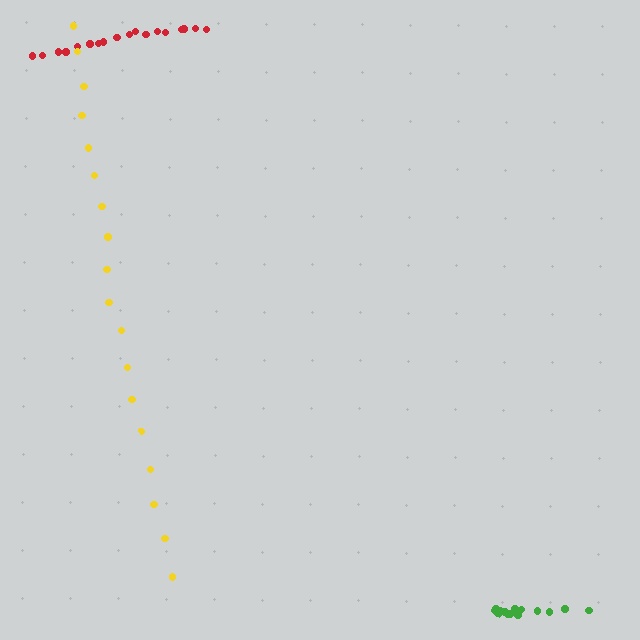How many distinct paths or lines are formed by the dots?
There are 3 distinct paths.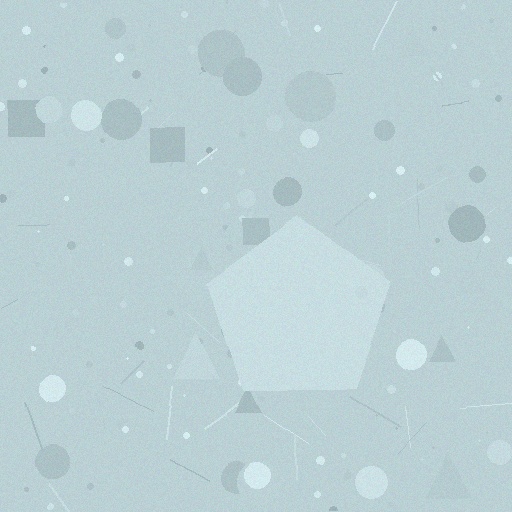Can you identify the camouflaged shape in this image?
The camouflaged shape is a pentagon.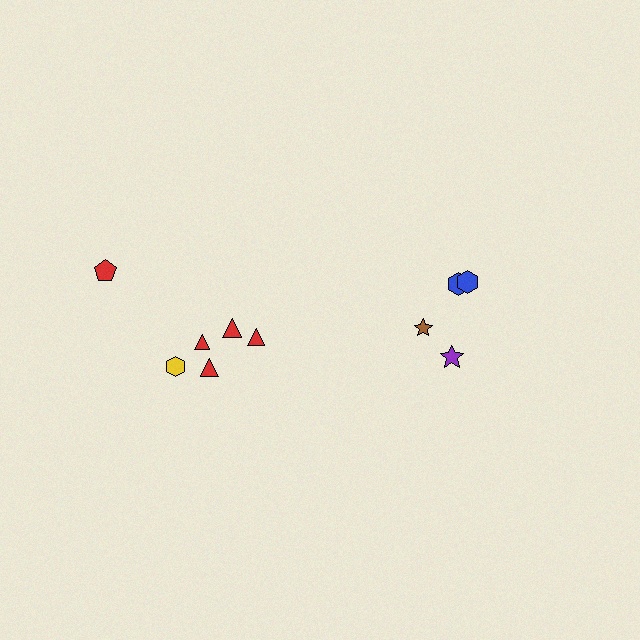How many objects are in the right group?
There are 4 objects.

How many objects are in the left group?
There are 6 objects.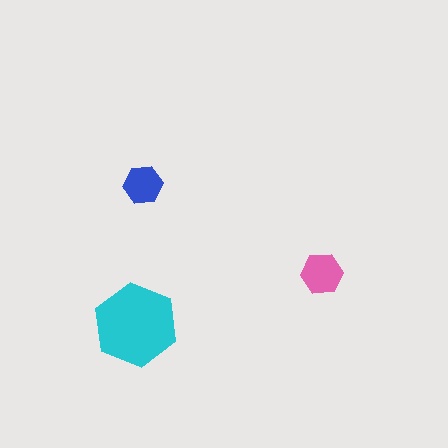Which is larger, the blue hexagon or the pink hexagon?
The pink one.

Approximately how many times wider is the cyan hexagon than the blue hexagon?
About 2 times wider.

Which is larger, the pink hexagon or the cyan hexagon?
The cyan one.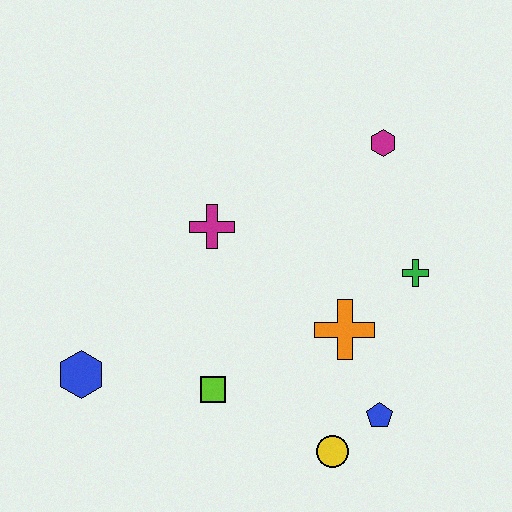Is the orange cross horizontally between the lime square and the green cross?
Yes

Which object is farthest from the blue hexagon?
The magenta hexagon is farthest from the blue hexagon.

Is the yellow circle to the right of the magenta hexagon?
No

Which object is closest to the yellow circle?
The blue pentagon is closest to the yellow circle.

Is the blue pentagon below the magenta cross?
Yes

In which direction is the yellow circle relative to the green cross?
The yellow circle is below the green cross.